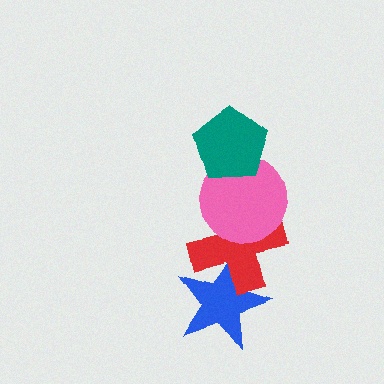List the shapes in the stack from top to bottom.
From top to bottom: the teal pentagon, the pink circle, the red cross, the blue star.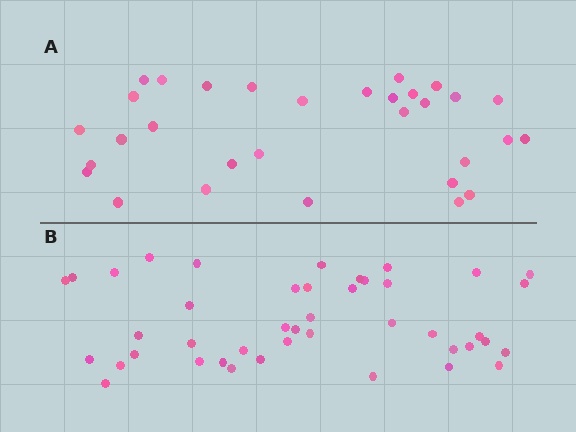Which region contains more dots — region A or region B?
Region B (the bottom region) has more dots.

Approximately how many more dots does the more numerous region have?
Region B has roughly 12 or so more dots than region A.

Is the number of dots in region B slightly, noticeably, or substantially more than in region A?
Region B has noticeably more, but not dramatically so. The ratio is roughly 1.4 to 1.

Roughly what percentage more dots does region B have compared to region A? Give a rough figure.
About 40% more.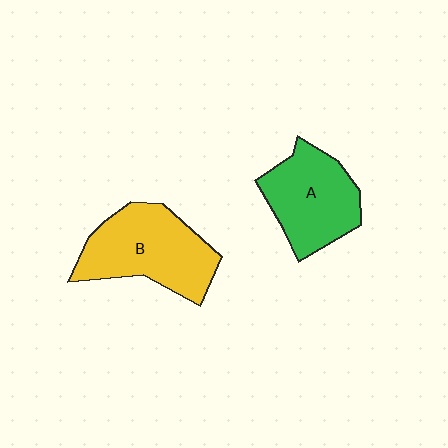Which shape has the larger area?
Shape B (yellow).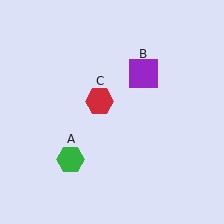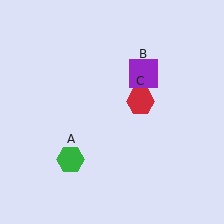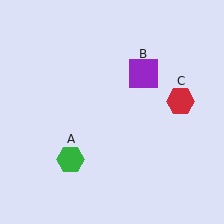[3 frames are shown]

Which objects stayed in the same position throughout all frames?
Green hexagon (object A) and purple square (object B) remained stationary.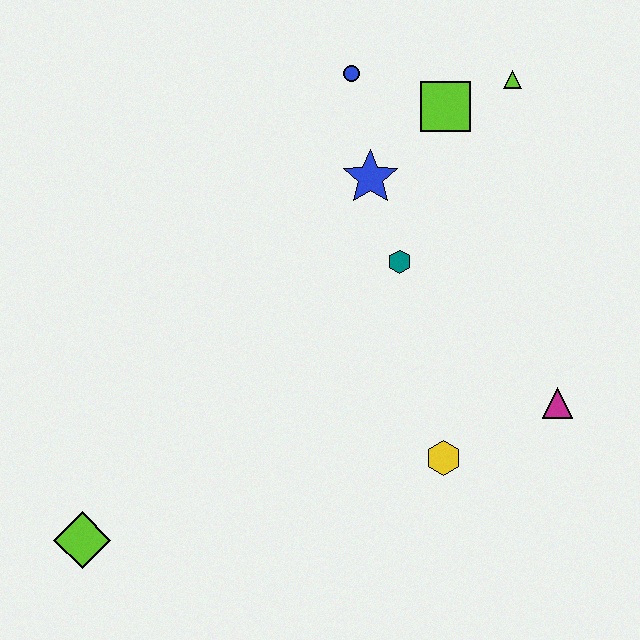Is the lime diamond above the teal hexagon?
No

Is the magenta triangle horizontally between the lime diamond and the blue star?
No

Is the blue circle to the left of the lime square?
Yes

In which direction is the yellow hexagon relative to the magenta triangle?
The yellow hexagon is to the left of the magenta triangle.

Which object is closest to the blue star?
The teal hexagon is closest to the blue star.